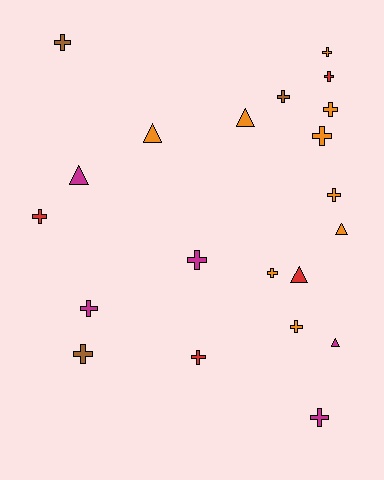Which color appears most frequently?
Orange, with 9 objects.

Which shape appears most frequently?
Cross, with 15 objects.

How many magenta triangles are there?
There are 2 magenta triangles.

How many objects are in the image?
There are 21 objects.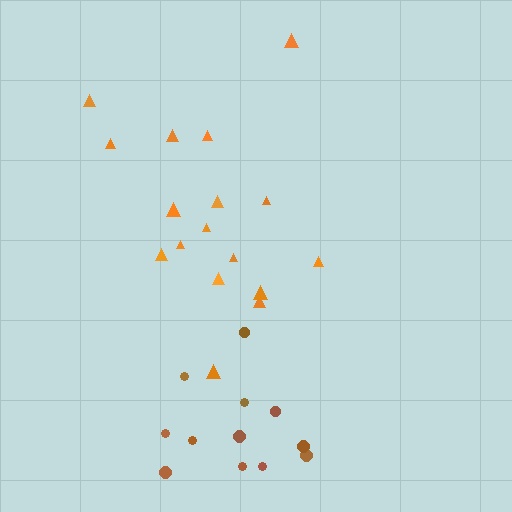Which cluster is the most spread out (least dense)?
Brown.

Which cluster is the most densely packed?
Orange.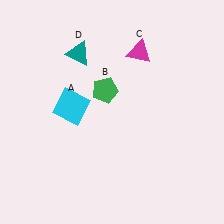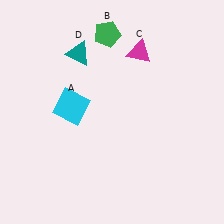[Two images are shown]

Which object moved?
The green pentagon (B) moved up.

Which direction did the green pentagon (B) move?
The green pentagon (B) moved up.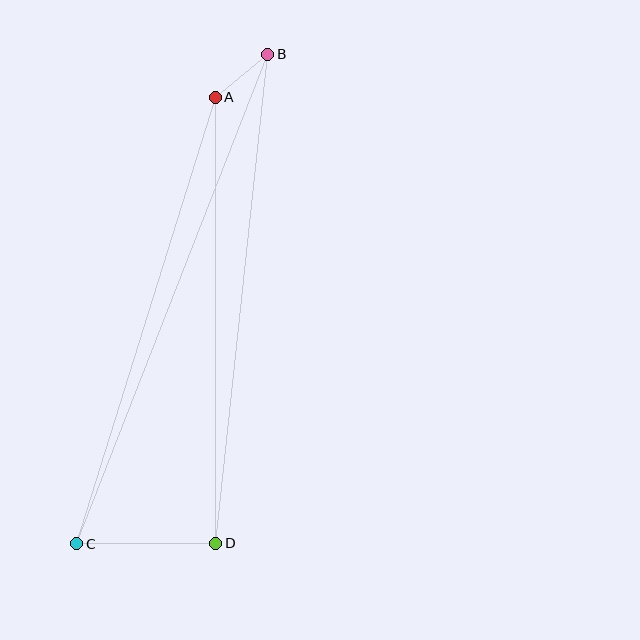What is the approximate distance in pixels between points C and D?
The distance between C and D is approximately 139 pixels.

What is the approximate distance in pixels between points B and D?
The distance between B and D is approximately 492 pixels.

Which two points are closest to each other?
Points A and B are closest to each other.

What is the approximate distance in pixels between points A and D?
The distance between A and D is approximately 446 pixels.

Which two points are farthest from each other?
Points B and C are farthest from each other.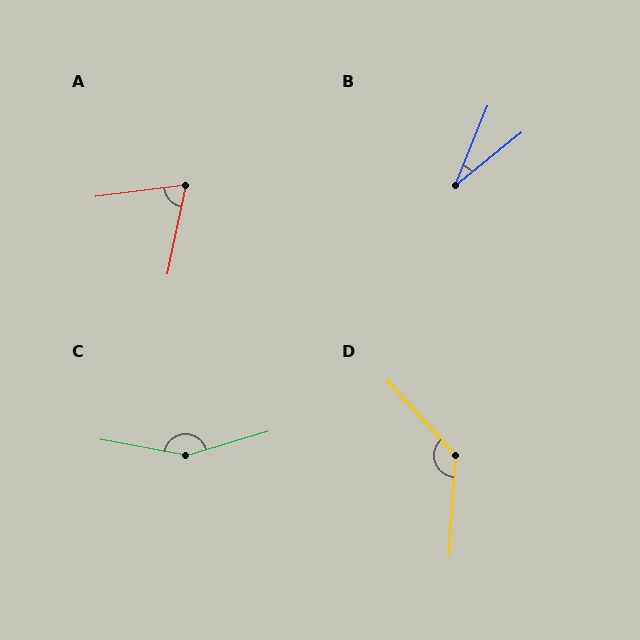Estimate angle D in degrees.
Approximately 134 degrees.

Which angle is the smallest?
B, at approximately 28 degrees.